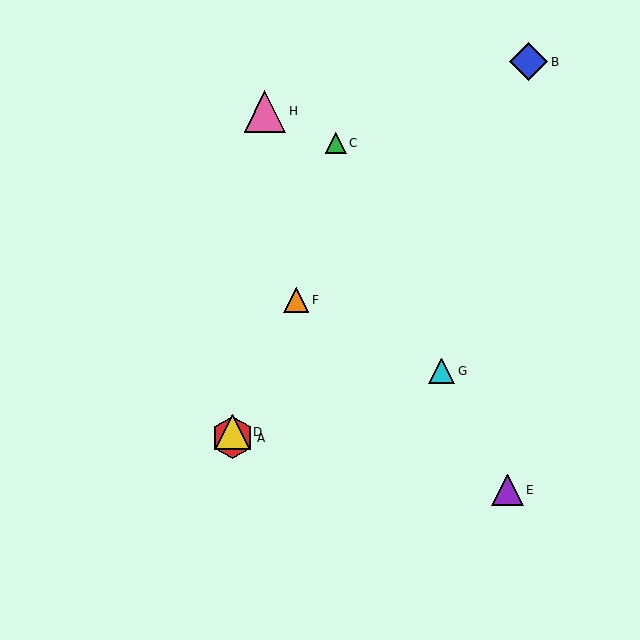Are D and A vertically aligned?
Yes, both are at x≈232.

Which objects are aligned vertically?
Objects A, D are aligned vertically.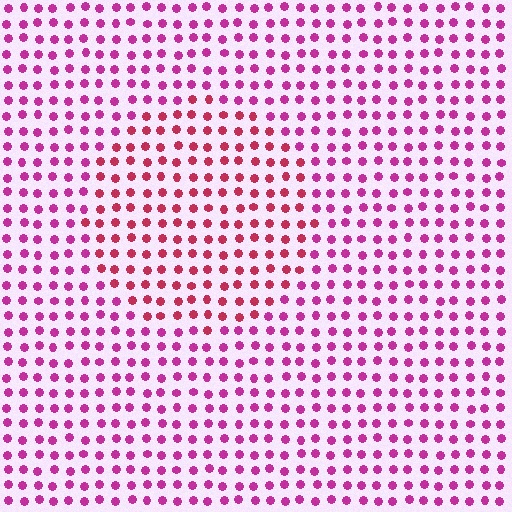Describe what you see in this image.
The image is filled with small magenta elements in a uniform arrangement. A circle-shaped region is visible where the elements are tinted to a slightly different hue, forming a subtle color boundary.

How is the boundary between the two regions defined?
The boundary is defined purely by a slight shift in hue (about 28 degrees). Spacing, size, and orientation are identical on both sides.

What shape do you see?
I see a circle.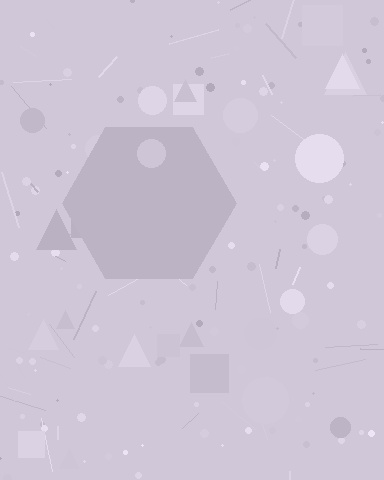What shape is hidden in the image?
A hexagon is hidden in the image.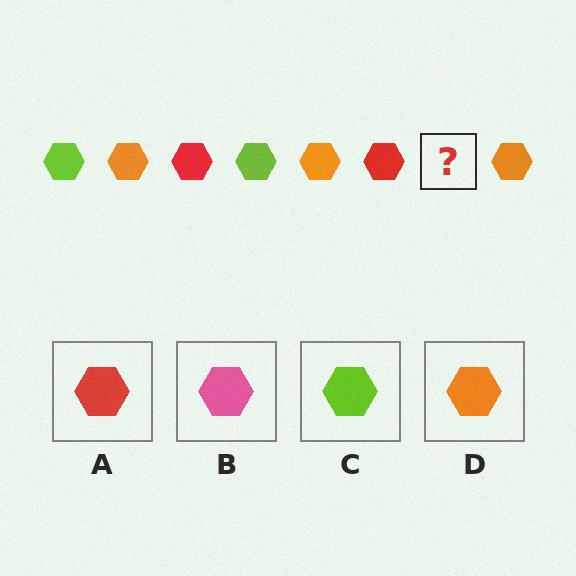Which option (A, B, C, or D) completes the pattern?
C.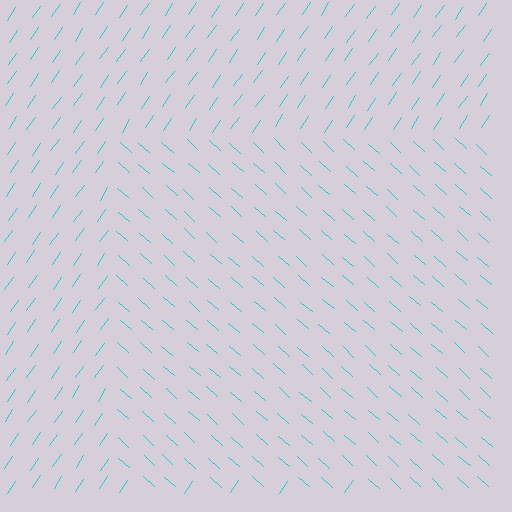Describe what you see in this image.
The image is filled with small cyan line segments. A rectangle region in the image has lines oriented differently from the surrounding lines, creating a visible texture boundary.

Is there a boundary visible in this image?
Yes, there is a texture boundary formed by a change in line orientation.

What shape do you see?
I see a rectangle.